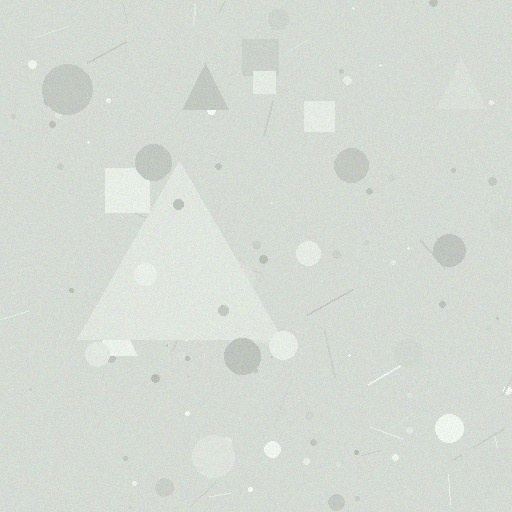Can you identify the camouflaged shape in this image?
The camouflaged shape is a triangle.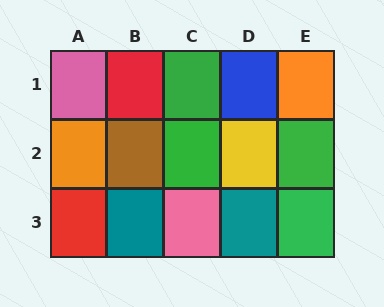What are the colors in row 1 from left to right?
Pink, red, green, blue, orange.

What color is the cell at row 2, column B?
Brown.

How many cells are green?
4 cells are green.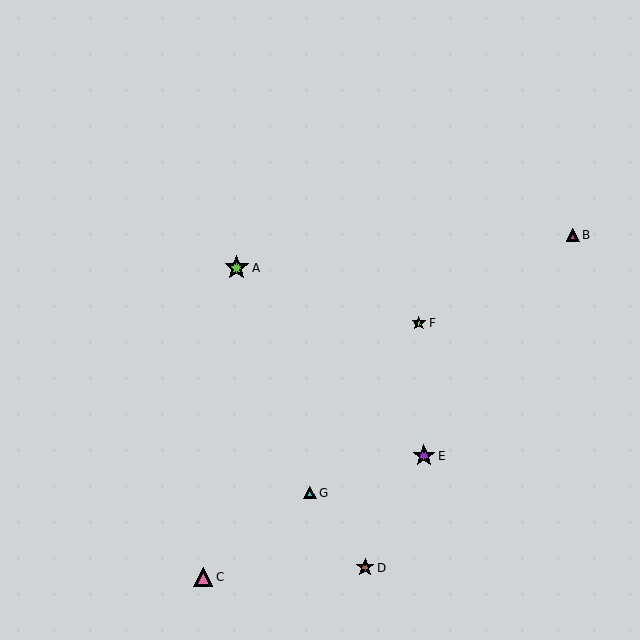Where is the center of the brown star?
The center of the brown star is at (365, 568).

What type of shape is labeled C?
Shape C is a pink triangle.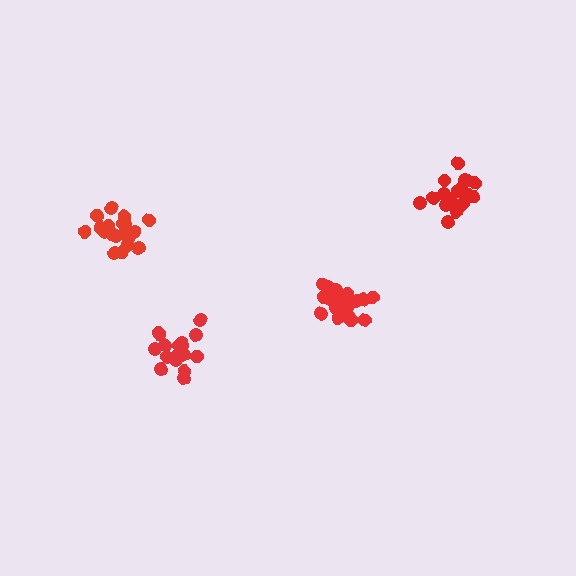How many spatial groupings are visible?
There are 4 spatial groupings.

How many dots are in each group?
Group 1: 20 dots, Group 2: 20 dots, Group 3: 20 dots, Group 4: 20 dots (80 total).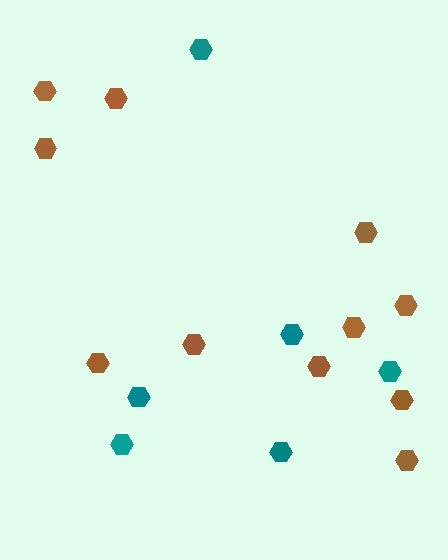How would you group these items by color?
There are 2 groups: one group of teal hexagons (6) and one group of brown hexagons (11).